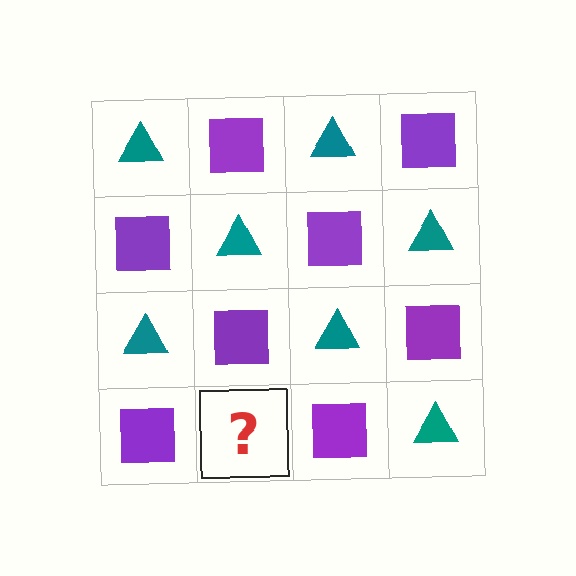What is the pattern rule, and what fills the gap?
The rule is that it alternates teal triangle and purple square in a checkerboard pattern. The gap should be filled with a teal triangle.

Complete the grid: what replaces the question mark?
The question mark should be replaced with a teal triangle.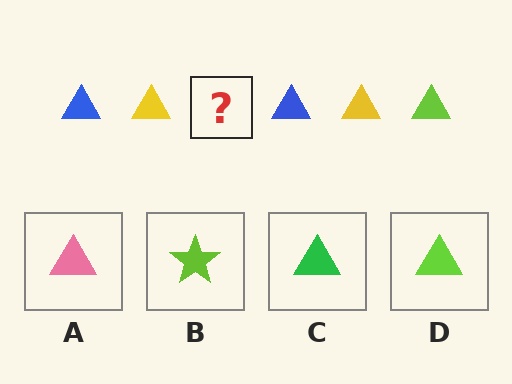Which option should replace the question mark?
Option D.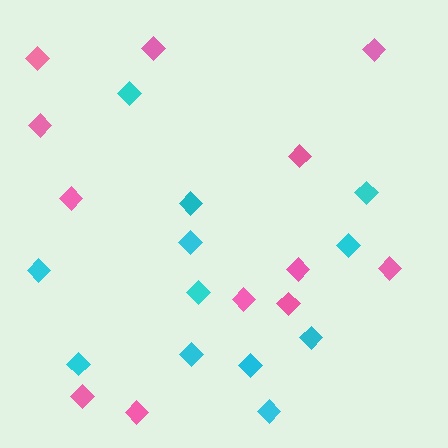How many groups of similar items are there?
There are 2 groups: one group of cyan diamonds (12) and one group of pink diamonds (12).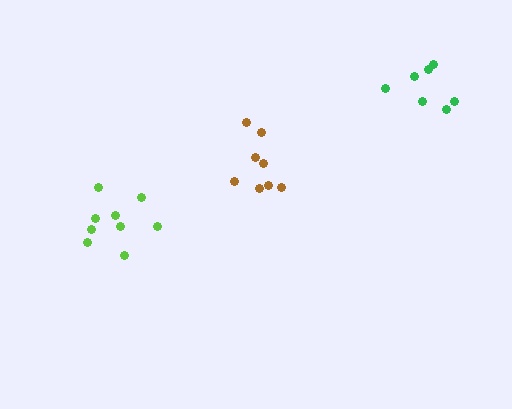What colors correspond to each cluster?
The clusters are colored: lime, brown, green.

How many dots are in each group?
Group 1: 9 dots, Group 2: 8 dots, Group 3: 7 dots (24 total).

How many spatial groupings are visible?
There are 3 spatial groupings.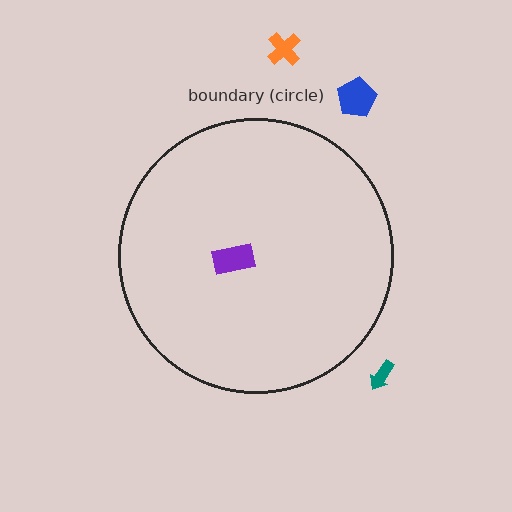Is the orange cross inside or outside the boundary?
Outside.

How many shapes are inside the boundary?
1 inside, 3 outside.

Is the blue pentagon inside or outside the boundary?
Outside.